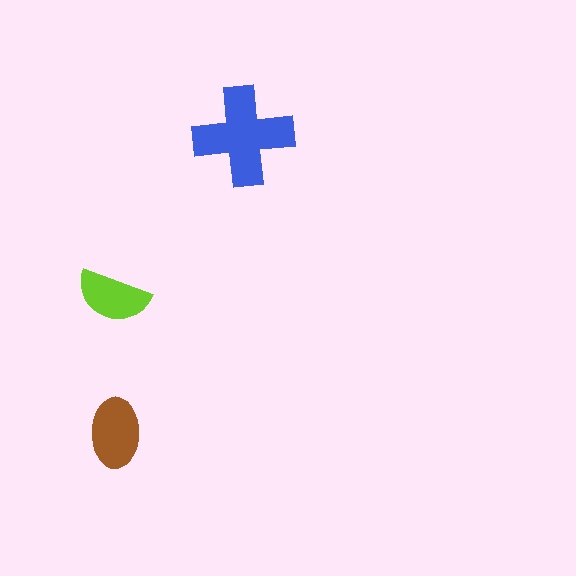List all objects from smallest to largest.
The lime semicircle, the brown ellipse, the blue cross.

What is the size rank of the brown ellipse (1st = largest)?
2nd.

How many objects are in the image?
There are 3 objects in the image.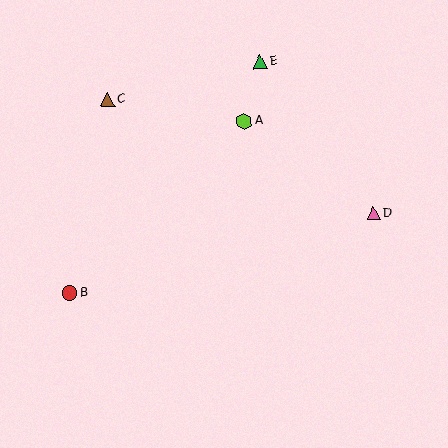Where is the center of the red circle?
The center of the red circle is at (69, 293).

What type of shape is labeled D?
Shape D is a pink triangle.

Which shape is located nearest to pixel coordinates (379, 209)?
The pink triangle (labeled D) at (373, 214) is nearest to that location.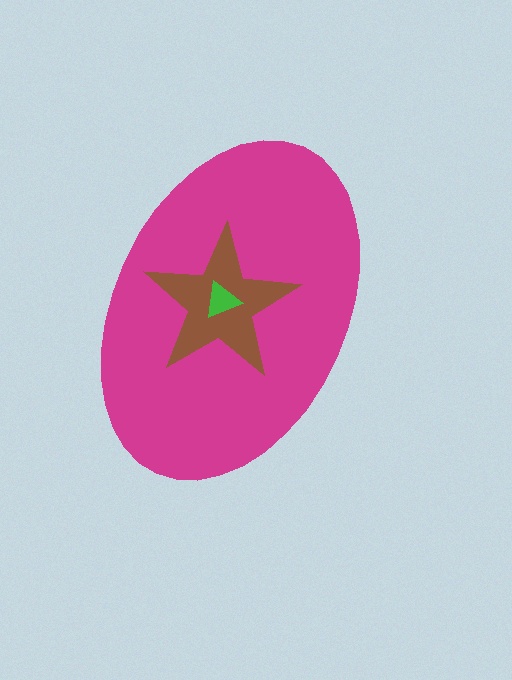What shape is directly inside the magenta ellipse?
The brown star.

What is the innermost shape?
The green triangle.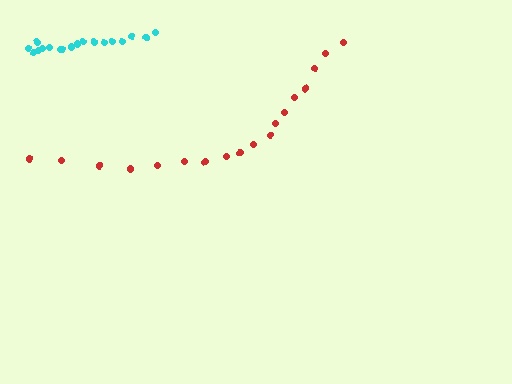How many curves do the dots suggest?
There are 2 distinct paths.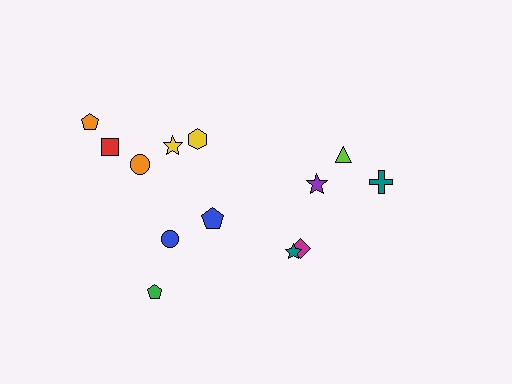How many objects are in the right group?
There are 5 objects.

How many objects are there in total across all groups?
There are 13 objects.